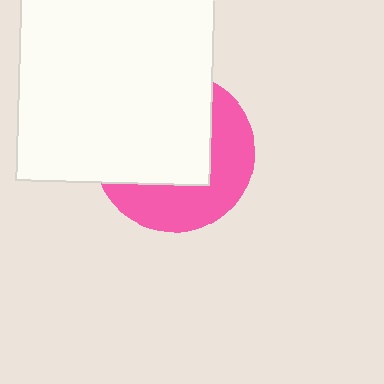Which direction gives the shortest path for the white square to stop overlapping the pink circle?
Moving toward the upper-left gives the shortest separation.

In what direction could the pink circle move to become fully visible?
The pink circle could move toward the lower-right. That would shift it out from behind the white square entirely.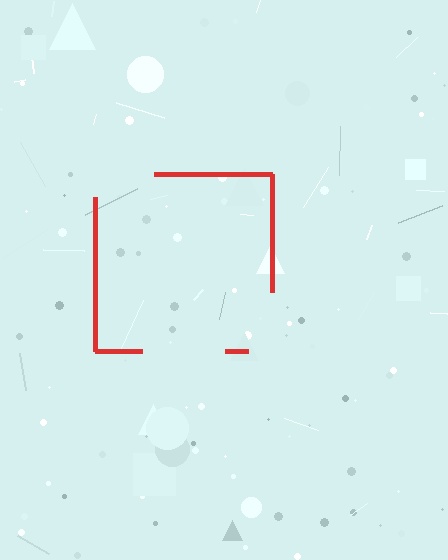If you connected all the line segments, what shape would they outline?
They would outline a square.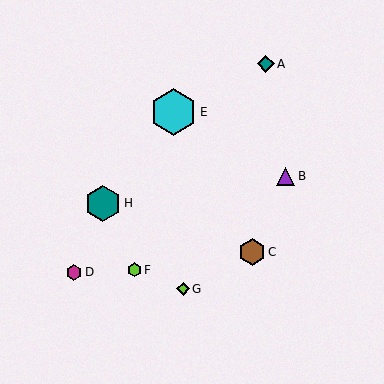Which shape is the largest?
The cyan hexagon (labeled E) is the largest.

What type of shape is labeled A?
Shape A is a teal diamond.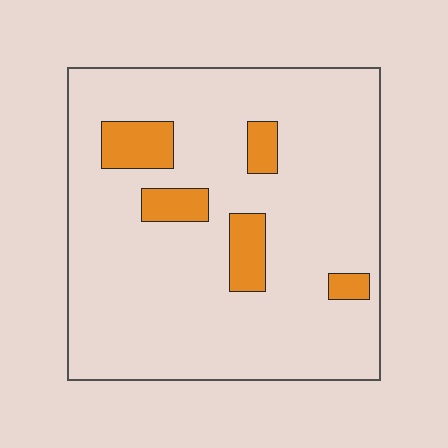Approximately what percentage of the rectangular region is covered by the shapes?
Approximately 10%.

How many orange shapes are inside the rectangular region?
5.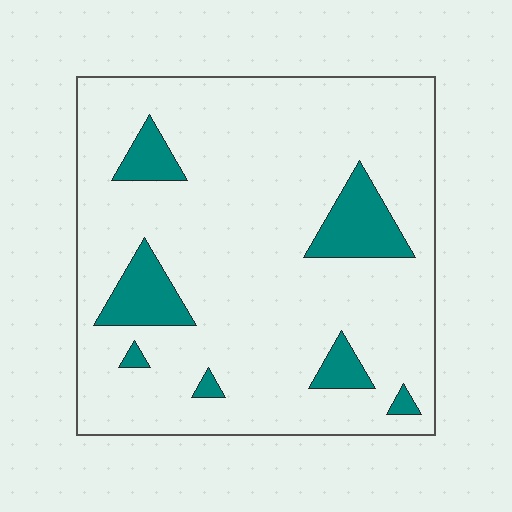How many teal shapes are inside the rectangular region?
7.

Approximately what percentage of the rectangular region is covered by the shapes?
Approximately 15%.